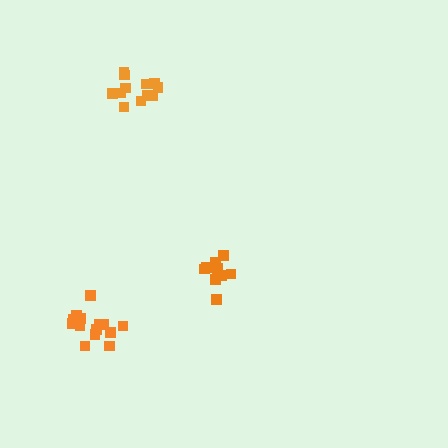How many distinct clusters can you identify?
There are 3 distinct clusters.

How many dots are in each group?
Group 1: 10 dots, Group 2: 12 dots, Group 3: 14 dots (36 total).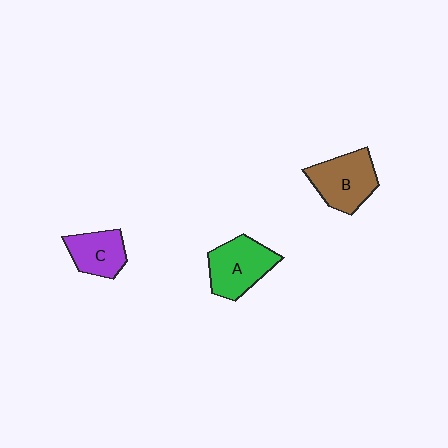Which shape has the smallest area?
Shape C (purple).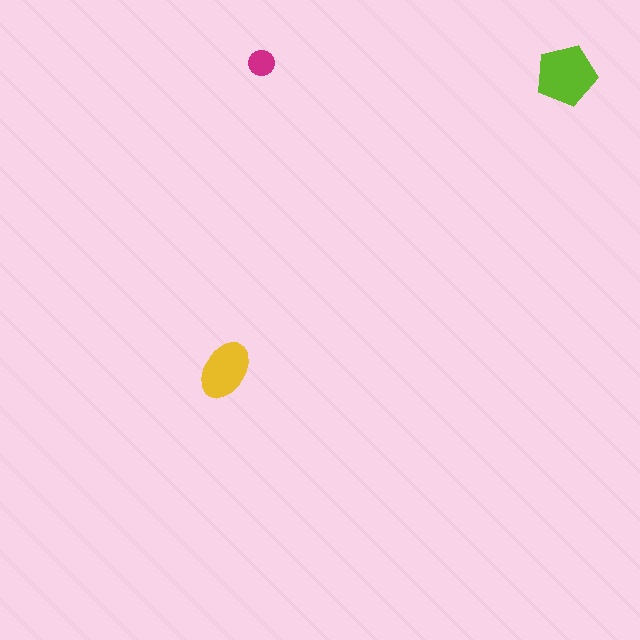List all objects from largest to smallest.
The lime pentagon, the yellow ellipse, the magenta circle.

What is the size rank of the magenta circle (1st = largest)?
3rd.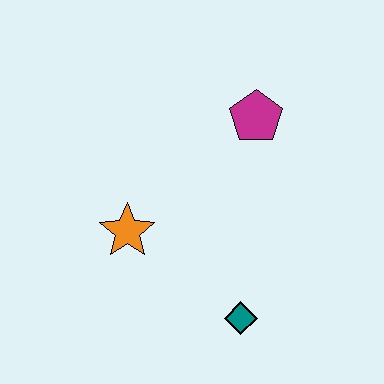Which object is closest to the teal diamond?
The orange star is closest to the teal diamond.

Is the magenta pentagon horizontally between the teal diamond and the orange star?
No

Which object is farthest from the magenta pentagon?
The teal diamond is farthest from the magenta pentagon.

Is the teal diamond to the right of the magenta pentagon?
No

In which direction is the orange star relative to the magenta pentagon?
The orange star is to the left of the magenta pentagon.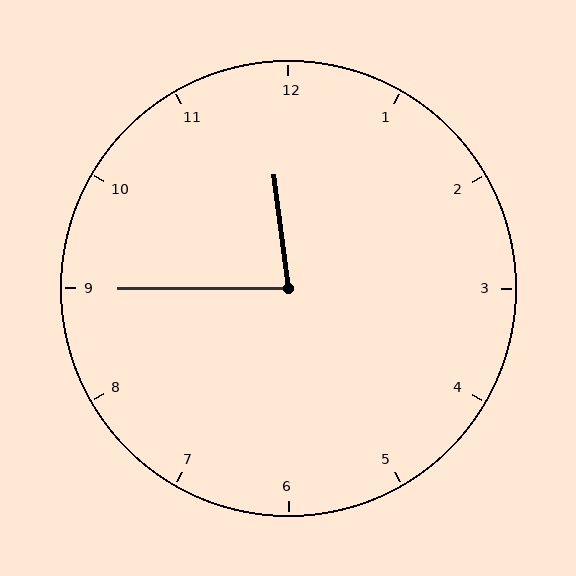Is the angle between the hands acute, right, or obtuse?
It is acute.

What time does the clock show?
11:45.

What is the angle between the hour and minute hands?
Approximately 82 degrees.